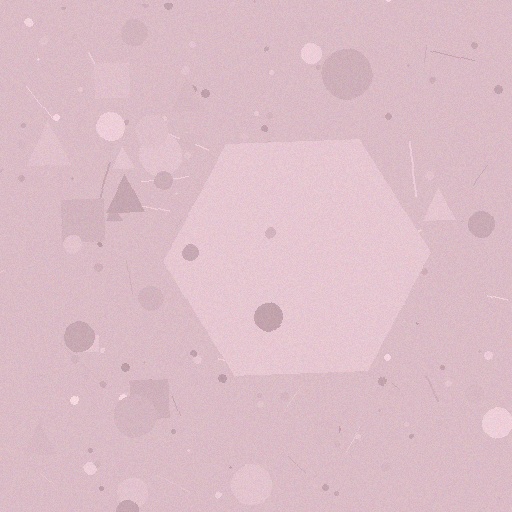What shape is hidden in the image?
A hexagon is hidden in the image.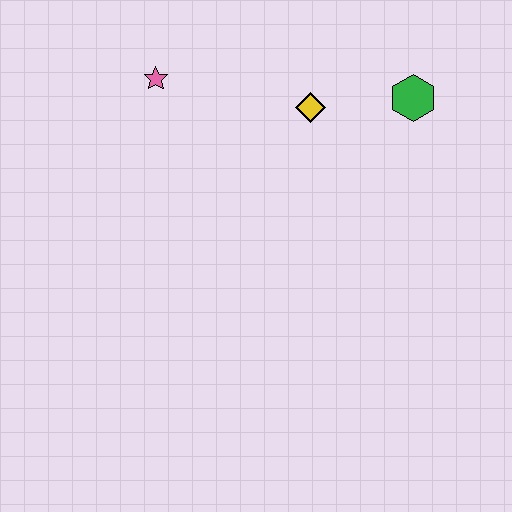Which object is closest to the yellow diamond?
The green hexagon is closest to the yellow diamond.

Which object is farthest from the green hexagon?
The pink star is farthest from the green hexagon.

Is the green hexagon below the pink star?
Yes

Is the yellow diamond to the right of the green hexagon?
No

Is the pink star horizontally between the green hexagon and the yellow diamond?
No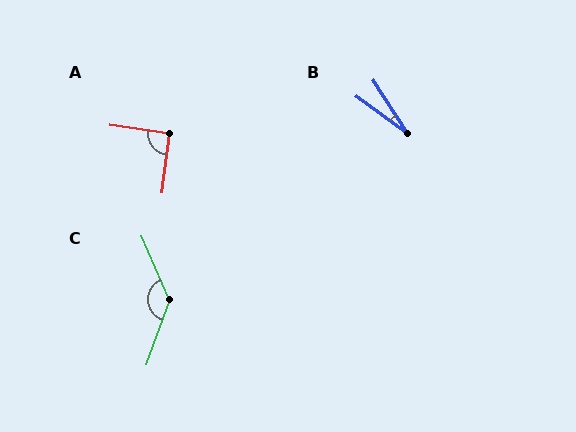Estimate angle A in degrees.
Approximately 90 degrees.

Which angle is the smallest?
B, at approximately 21 degrees.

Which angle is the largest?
C, at approximately 138 degrees.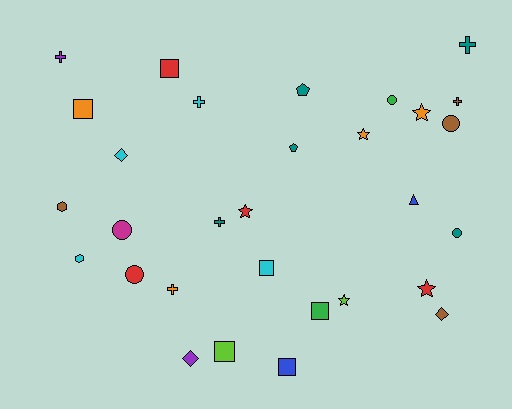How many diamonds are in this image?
There are 3 diamonds.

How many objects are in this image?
There are 30 objects.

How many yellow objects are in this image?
There are no yellow objects.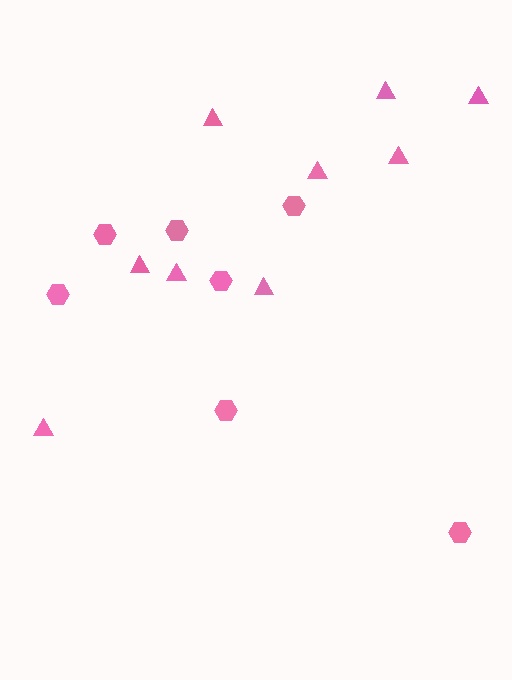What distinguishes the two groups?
There are 2 groups: one group of triangles (9) and one group of hexagons (7).